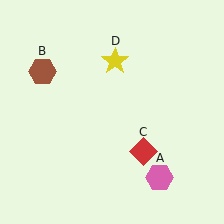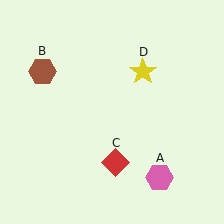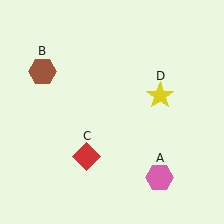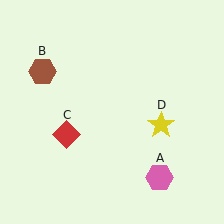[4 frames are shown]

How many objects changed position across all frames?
2 objects changed position: red diamond (object C), yellow star (object D).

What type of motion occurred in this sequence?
The red diamond (object C), yellow star (object D) rotated clockwise around the center of the scene.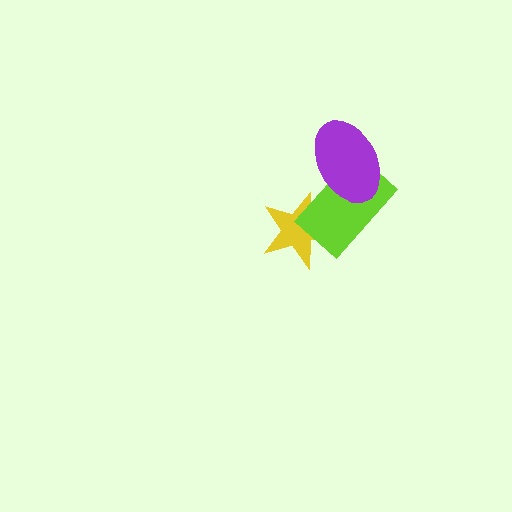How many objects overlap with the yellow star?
1 object overlaps with the yellow star.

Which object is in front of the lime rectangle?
The purple ellipse is in front of the lime rectangle.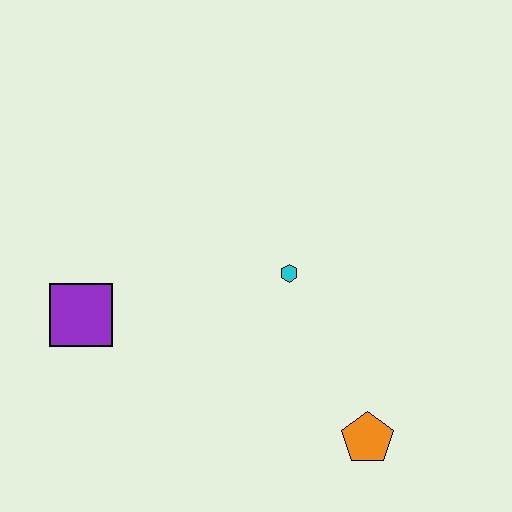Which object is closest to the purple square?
The cyan hexagon is closest to the purple square.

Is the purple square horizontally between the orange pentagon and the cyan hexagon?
No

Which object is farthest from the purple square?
The orange pentagon is farthest from the purple square.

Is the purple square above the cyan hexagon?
No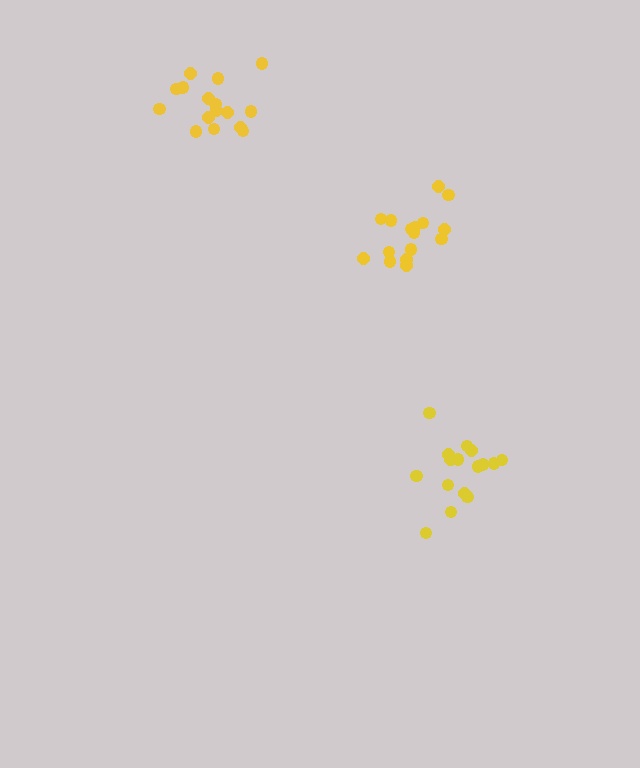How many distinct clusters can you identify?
There are 3 distinct clusters.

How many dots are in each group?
Group 1: 16 dots, Group 2: 16 dots, Group 3: 16 dots (48 total).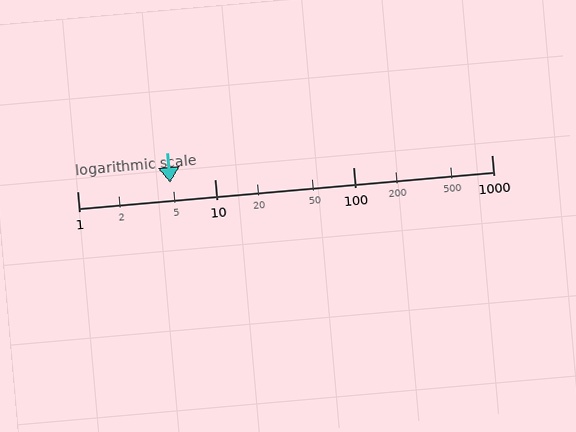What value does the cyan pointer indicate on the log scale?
The pointer indicates approximately 4.7.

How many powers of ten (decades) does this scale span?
The scale spans 3 decades, from 1 to 1000.